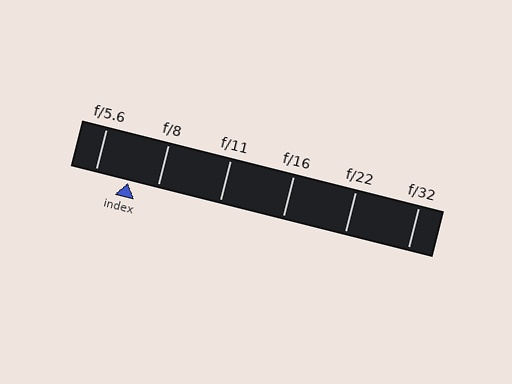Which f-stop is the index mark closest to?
The index mark is closest to f/8.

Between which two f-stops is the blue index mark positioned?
The index mark is between f/5.6 and f/8.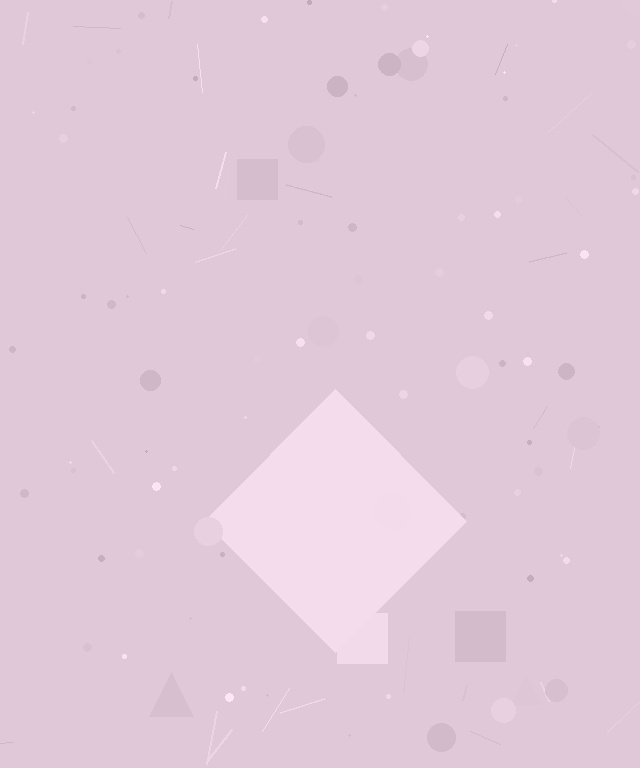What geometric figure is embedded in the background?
A diamond is embedded in the background.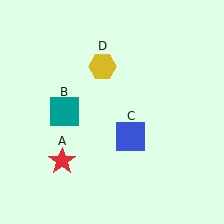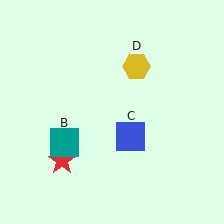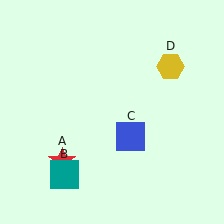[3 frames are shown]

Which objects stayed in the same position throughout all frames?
Red star (object A) and blue square (object C) remained stationary.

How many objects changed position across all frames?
2 objects changed position: teal square (object B), yellow hexagon (object D).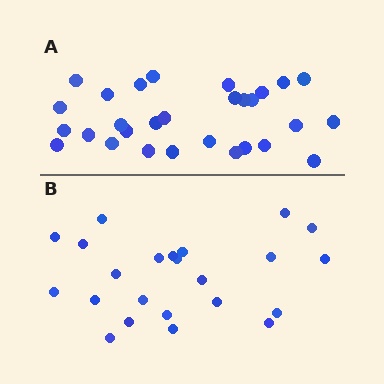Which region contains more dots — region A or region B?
Region A (the top region) has more dots.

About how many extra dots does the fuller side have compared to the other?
Region A has about 6 more dots than region B.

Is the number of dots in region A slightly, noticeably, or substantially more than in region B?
Region A has noticeably more, but not dramatically so. The ratio is roughly 1.3 to 1.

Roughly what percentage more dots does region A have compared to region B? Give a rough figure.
About 25% more.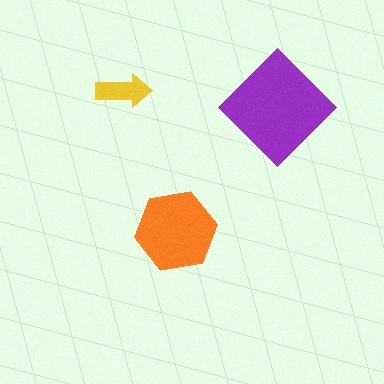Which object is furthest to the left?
The yellow arrow is leftmost.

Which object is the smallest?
The yellow arrow.